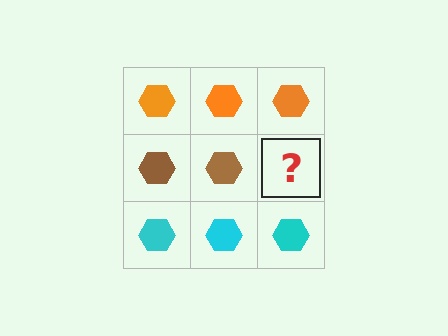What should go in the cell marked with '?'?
The missing cell should contain a brown hexagon.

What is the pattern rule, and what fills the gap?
The rule is that each row has a consistent color. The gap should be filled with a brown hexagon.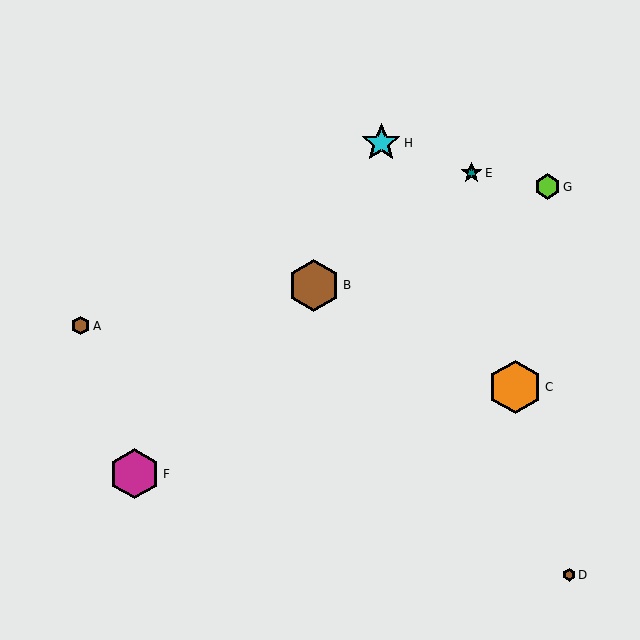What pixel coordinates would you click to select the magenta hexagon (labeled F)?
Click at (135, 474) to select the magenta hexagon F.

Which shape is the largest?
The orange hexagon (labeled C) is the largest.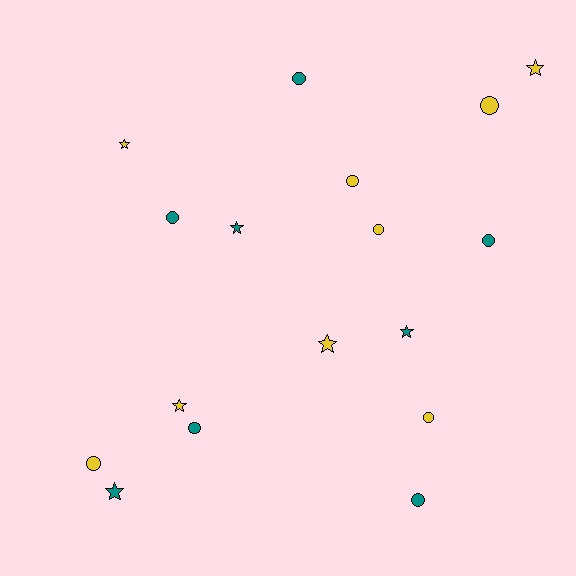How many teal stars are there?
There are 3 teal stars.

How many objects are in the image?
There are 17 objects.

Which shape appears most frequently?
Circle, with 10 objects.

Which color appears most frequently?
Yellow, with 9 objects.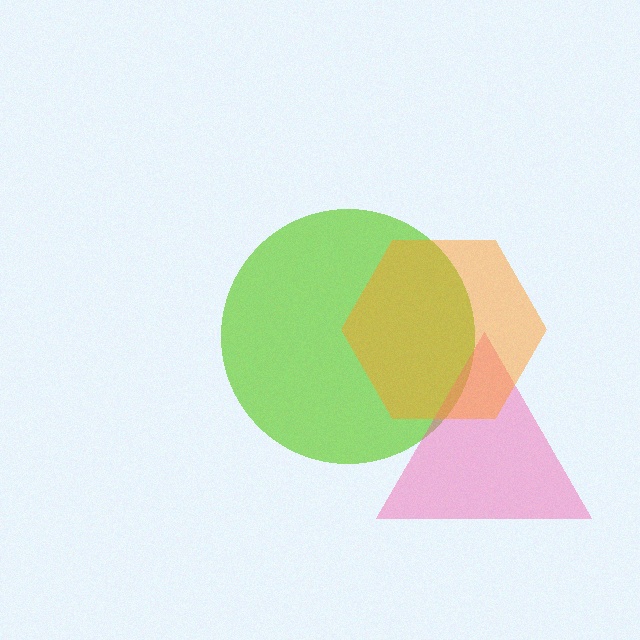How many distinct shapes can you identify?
There are 3 distinct shapes: a lime circle, a pink triangle, an orange hexagon.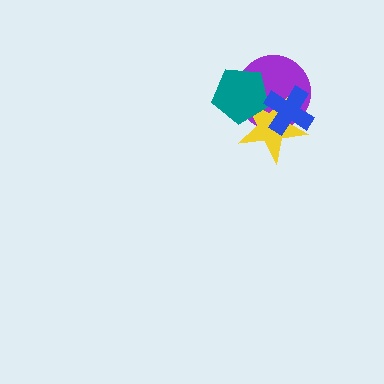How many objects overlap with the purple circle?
3 objects overlap with the purple circle.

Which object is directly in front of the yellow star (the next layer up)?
The teal pentagon is directly in front of the yellow star.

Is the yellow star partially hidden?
Yes, it is partially covered by another shape.